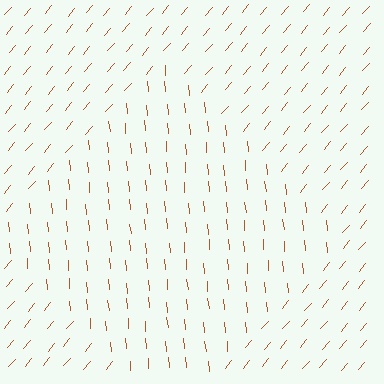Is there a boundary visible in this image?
Yes, there is a texture boundary formed by a change in line orientation.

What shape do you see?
I see a diamond.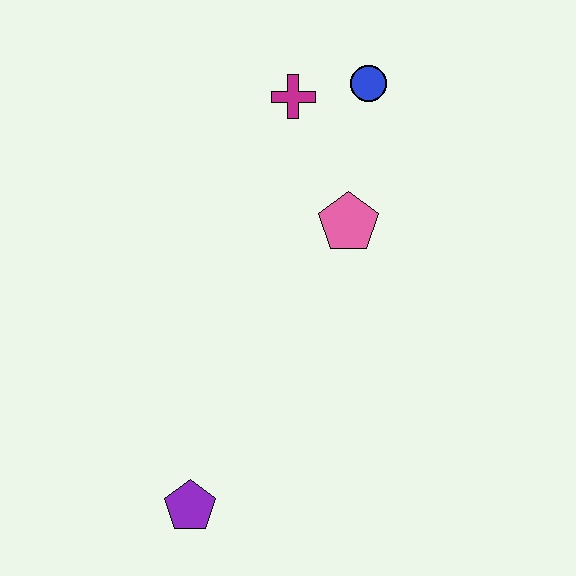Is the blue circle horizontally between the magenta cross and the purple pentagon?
No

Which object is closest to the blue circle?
The magenta cross is closest to the blue circle.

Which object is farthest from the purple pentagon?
The blue circle is farthest from the purple pentagon.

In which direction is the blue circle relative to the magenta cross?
The blue circle is to the right of the magenta cross.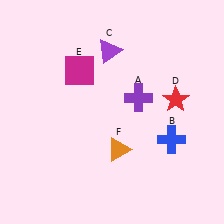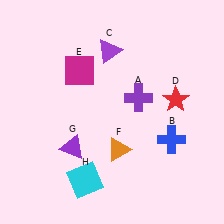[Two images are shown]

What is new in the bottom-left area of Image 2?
A purple triangle (G) was added in the bottom-left area of Image 2.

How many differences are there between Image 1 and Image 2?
There are 2 differences between the two images.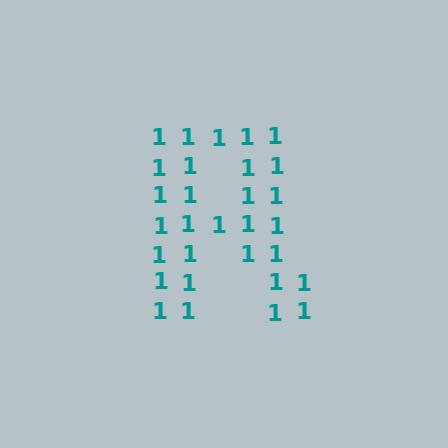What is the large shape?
The large shape is the letter R.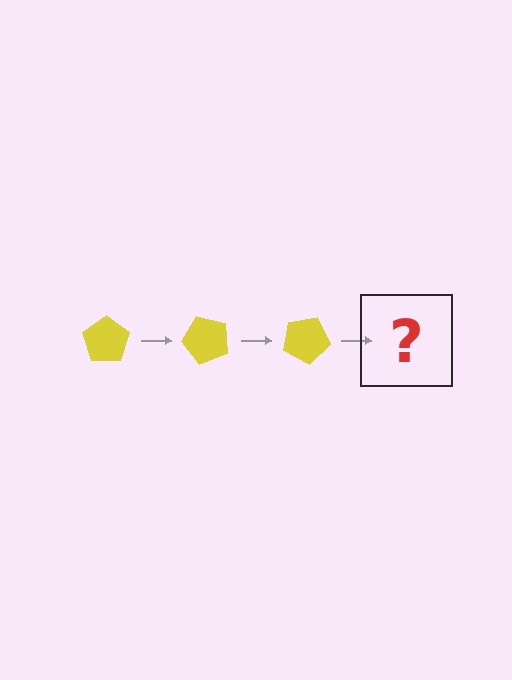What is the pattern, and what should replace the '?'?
The pattern is that the pentagon rotates 50 degrees each step. The '?' should be a yellow pentagon rotated 150 degrees.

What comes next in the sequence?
The next element should be a yellow pentagon rotated 150 degrees.